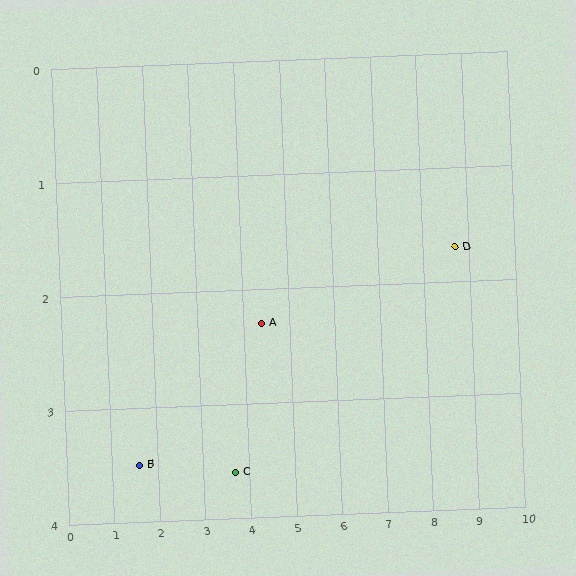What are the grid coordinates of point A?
Point A is at approximately (4.4, 2.3).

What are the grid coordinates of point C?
Point C is at approximately (3.7, 3.6).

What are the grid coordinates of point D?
Point D is at approximately (8.7, 1.7).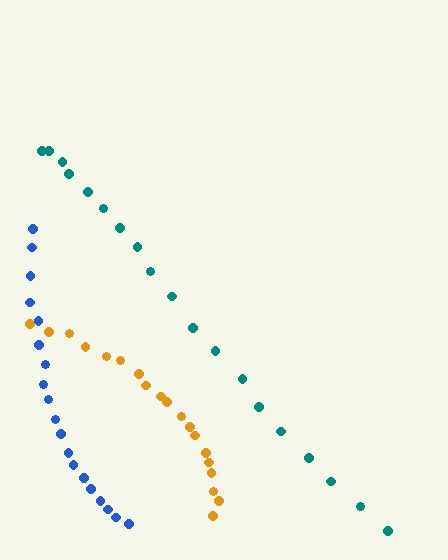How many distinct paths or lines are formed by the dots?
There are 3 distinct paths.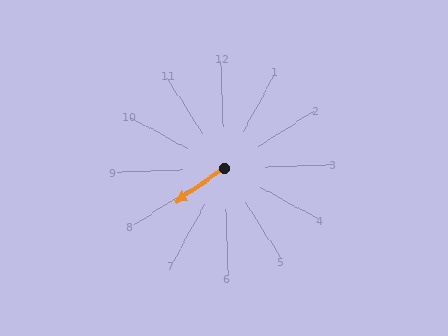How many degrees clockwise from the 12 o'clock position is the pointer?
Approximately 237 degrees.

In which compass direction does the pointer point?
Southwest.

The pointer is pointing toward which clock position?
Roughly 8 o'clock.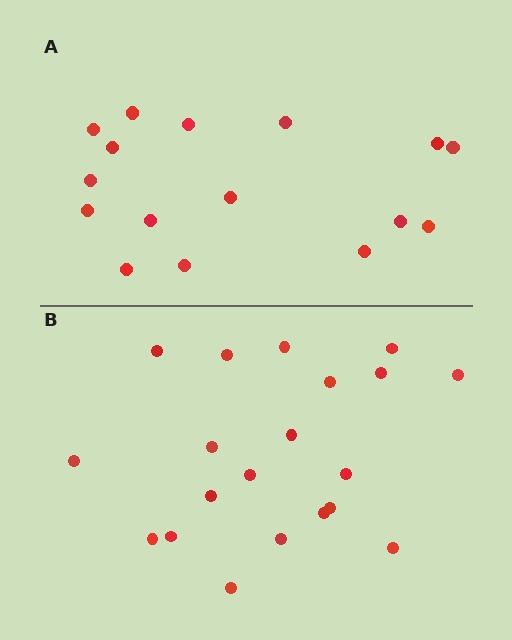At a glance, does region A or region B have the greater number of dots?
Region B (the bottom region) has more dots.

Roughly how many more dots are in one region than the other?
Region B has about 4 more dots than region A.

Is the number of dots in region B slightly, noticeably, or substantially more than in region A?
Region B has noticeably more, but not dramatically so. The ratio is roughly 1.2 to 1.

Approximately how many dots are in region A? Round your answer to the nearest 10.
About 20 dots. (The exact count is 16, which rounds to 20.)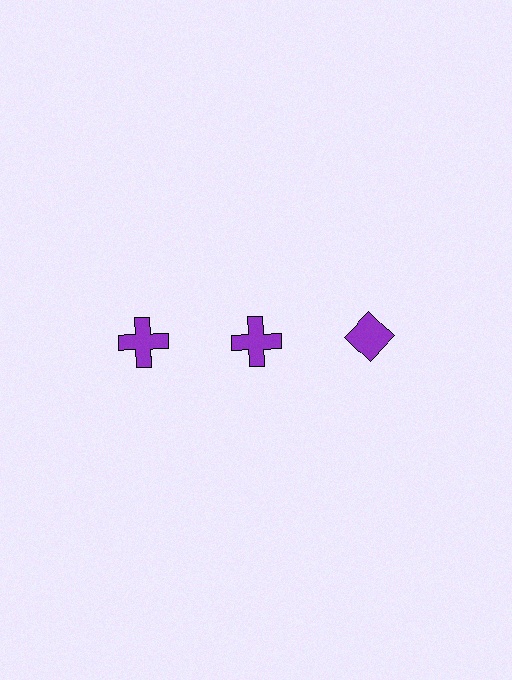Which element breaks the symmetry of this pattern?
The purple diamond in the top row, center column breaks the symmetry. All other shapes are purple crosses.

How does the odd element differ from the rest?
It has a different shape: diamond instead of cross.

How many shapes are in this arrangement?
There are 3 shapes arranged in a grid pattern.